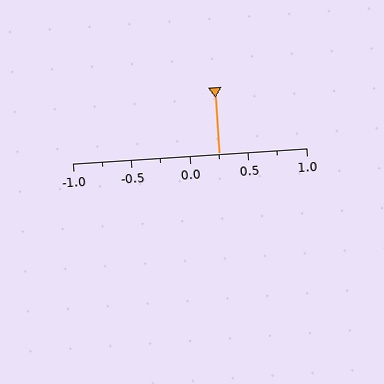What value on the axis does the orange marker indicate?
The marker indicates approximately 0.25.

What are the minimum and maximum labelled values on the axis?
The axis runs from -1.0 to 1.0.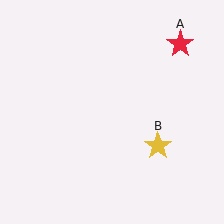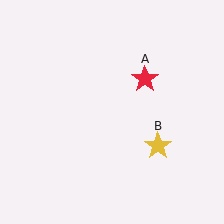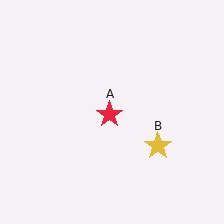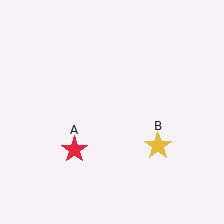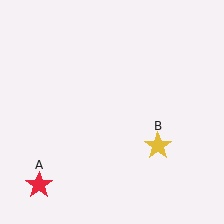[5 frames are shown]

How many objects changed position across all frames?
1 object changed position: red star (object A).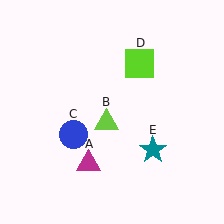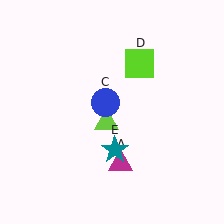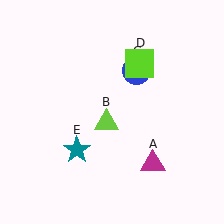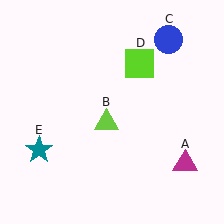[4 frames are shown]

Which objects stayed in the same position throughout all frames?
Lime triangle (object B) and lime square (object D) remained stationary.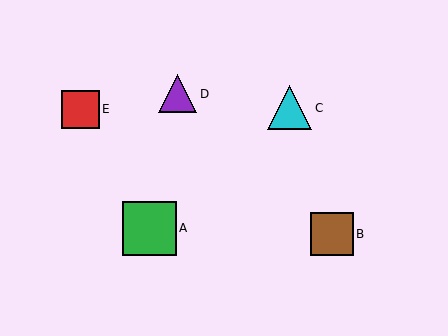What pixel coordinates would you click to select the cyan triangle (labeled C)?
Click at (289, 108) to select the cyan triangle C.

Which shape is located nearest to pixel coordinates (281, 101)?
The cyan triangle (labeled C) at (289, 108) is nearest to that location.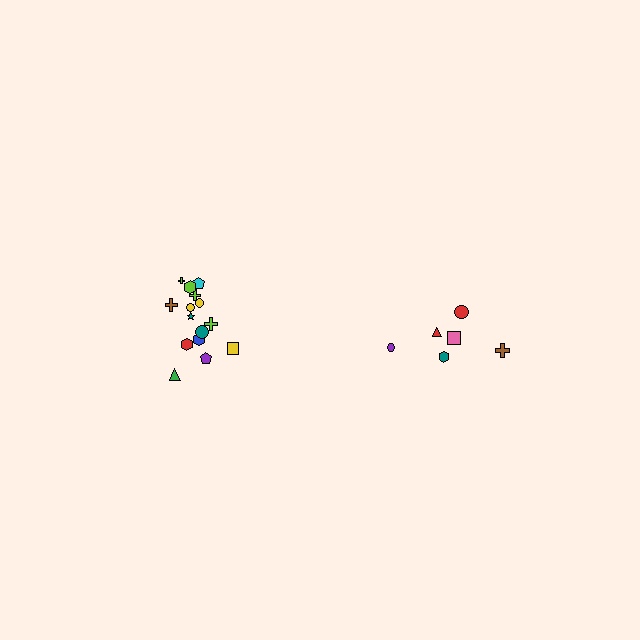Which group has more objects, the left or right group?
The left group.